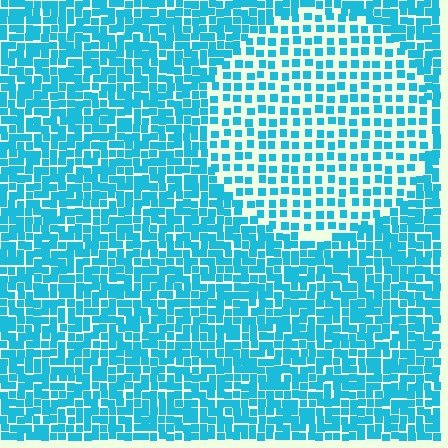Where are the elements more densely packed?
The elements are more densely packed outside the circle boundary.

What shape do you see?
I see a circle.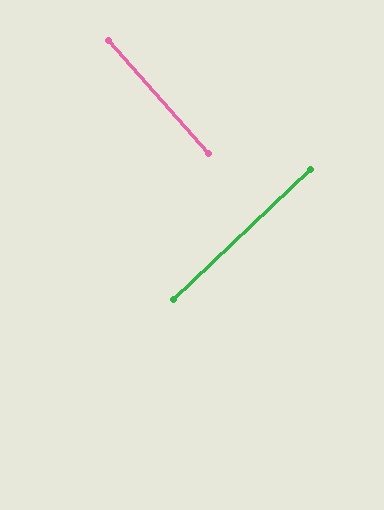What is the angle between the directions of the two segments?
Approximately 88 degrees.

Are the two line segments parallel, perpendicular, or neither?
Perpendicular — they meet at approximately 88°.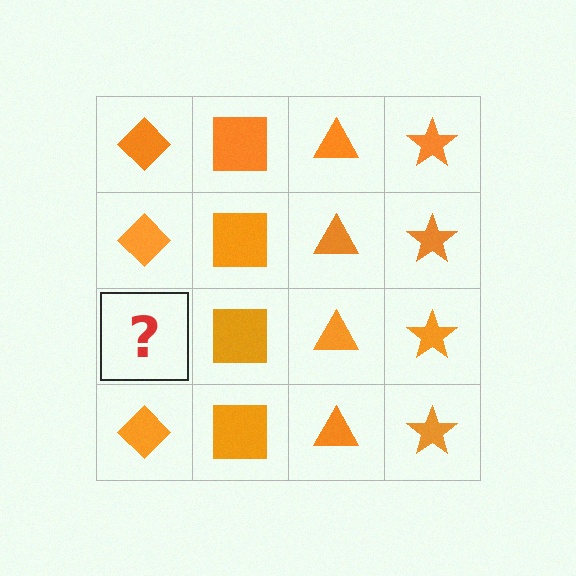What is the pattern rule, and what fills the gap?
The rule is that each column has a consistent shape. The gap should be filled with an orange diamond.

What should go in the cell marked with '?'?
The missing cell should contain an orange diamond.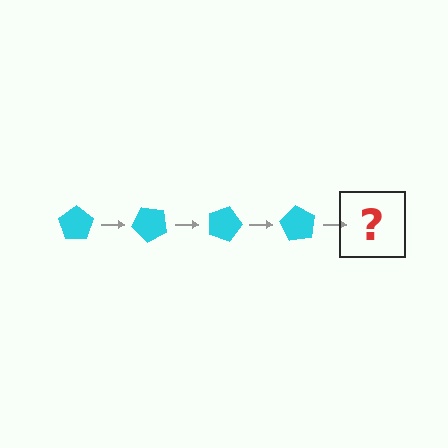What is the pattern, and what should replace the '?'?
The pattern is that the pentagon rotates 45 degrees each step. The '?' should be a cyan pentagon rotated 180 degrees.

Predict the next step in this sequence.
The next step is a cyan pentagon rotated 180 degrees.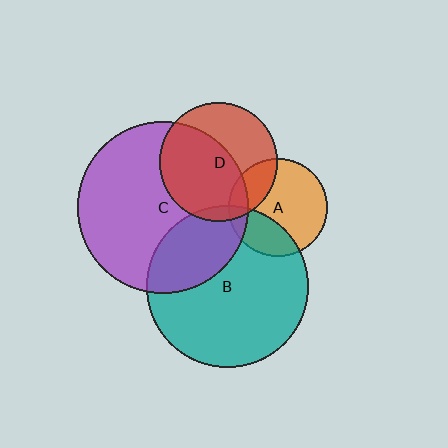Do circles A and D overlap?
Yes.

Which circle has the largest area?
Circle C (purple).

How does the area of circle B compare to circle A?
Approximately 2.7 times.